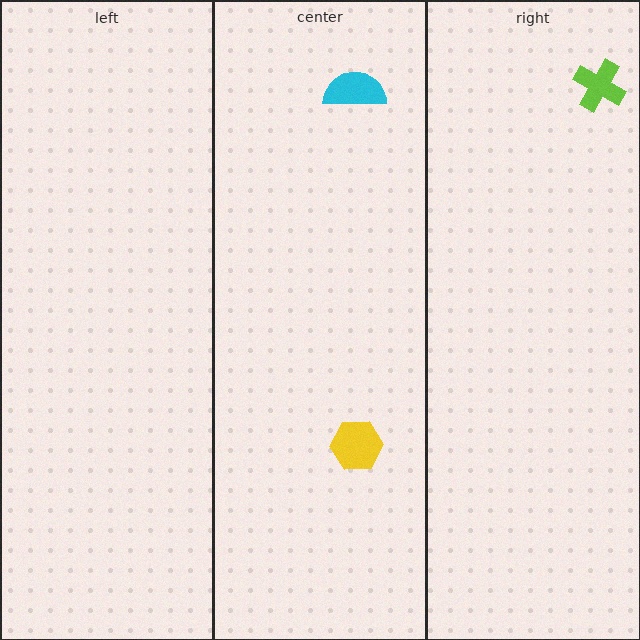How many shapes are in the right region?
1.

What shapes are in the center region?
The yellow hexagon, the cyan semicircle.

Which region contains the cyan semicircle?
The center region.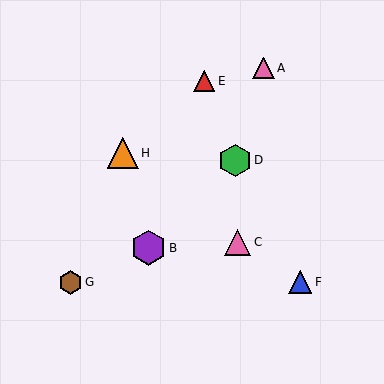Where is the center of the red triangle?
The center of the red triangle is at (204, 81).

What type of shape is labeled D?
Shape D is a green hexagon.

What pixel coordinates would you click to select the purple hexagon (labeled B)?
Click at (149, 248) to select the purple hexagon B.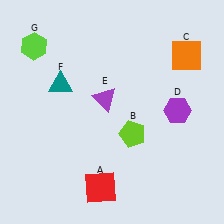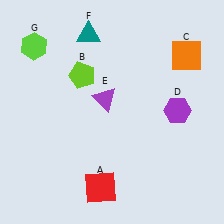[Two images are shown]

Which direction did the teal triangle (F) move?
The teal triangle (F) moved up.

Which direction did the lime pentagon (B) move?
The lime pentagon (B) moved up.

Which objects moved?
The objects that moved are: the lime pentagon (B), the teal triangle (F).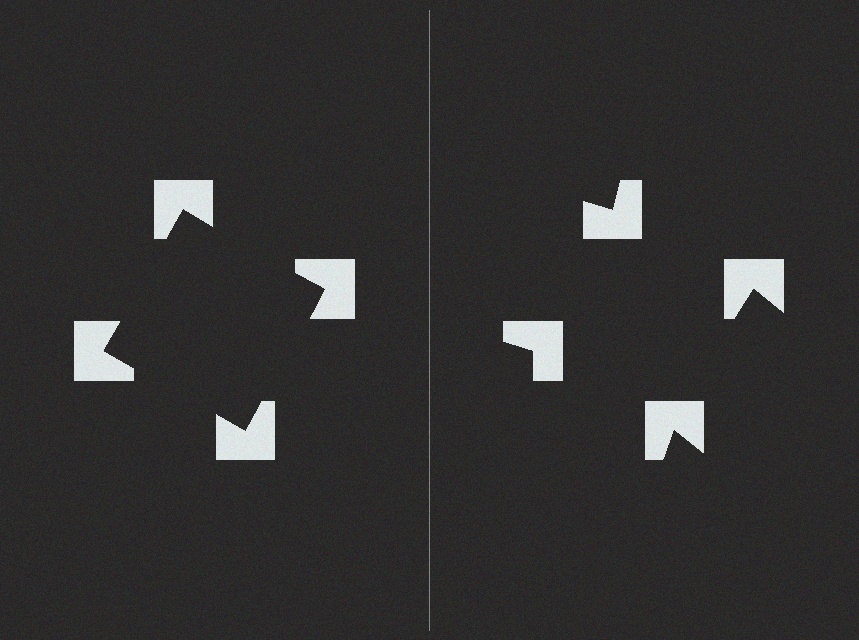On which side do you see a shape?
An illusory square appears on the left side. On the right side the wedge cuts are rotated, so no coherent shape forms.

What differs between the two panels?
The notched squares are positioned identically on both sides; only the wedge orientations differ. On the left they align to a square; on the right they are misaligned.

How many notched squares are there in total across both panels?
8 — 4 on each side.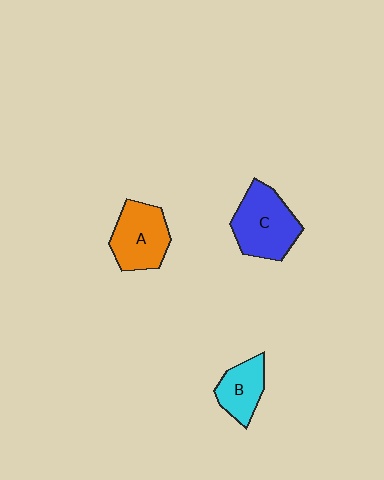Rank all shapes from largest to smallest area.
From largest to smallest: C (blue), A (orange), B (cyan).